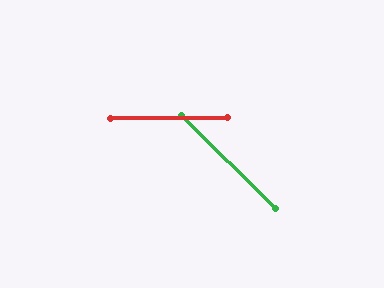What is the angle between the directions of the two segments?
Approximately 46 degrees.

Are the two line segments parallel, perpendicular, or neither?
Neither parallel nor perpendicular — they differ by about 46°.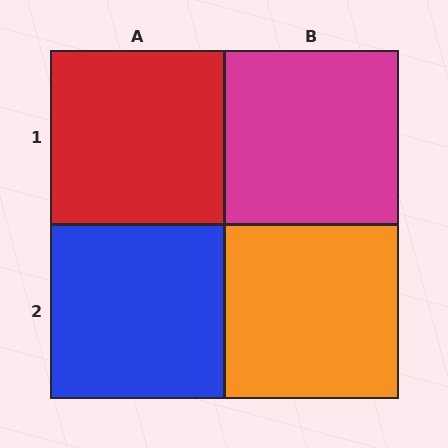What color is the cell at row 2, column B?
Orange.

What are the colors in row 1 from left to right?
Red, magenta.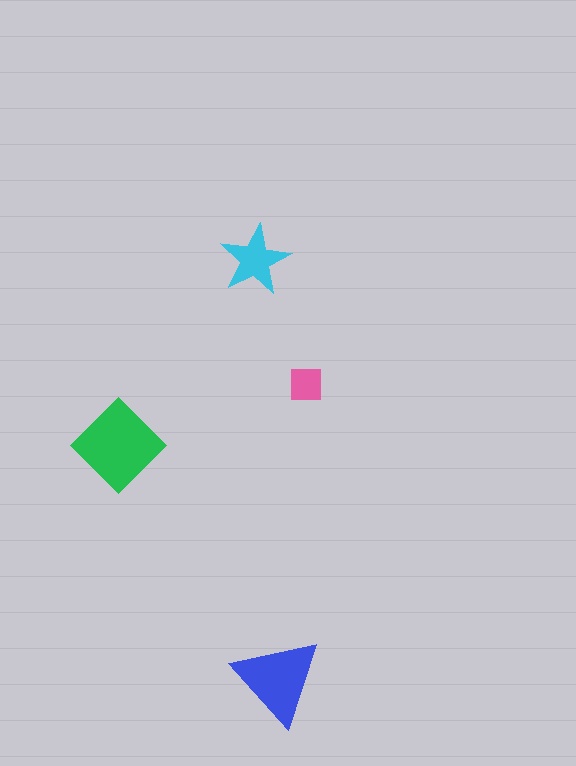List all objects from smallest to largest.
The pink square, the cyan star, the blue triangle, the green diamond.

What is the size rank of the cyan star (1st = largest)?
3rd.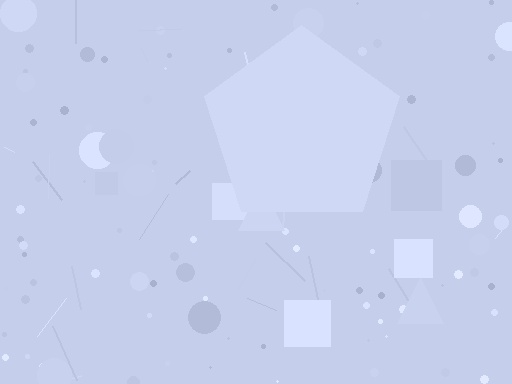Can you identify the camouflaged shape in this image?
The camouflaged shape is a pentagon.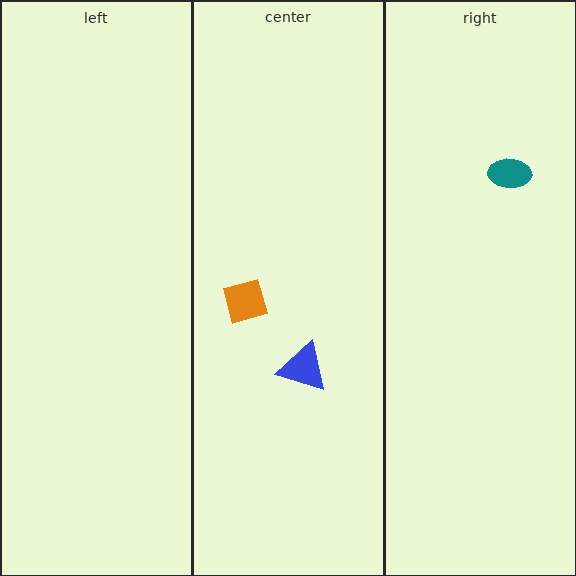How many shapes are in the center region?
2.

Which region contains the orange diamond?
The center region.